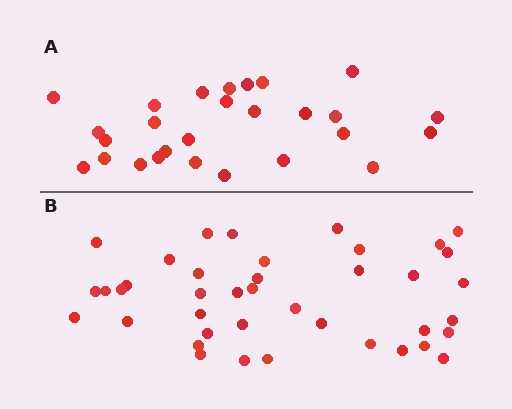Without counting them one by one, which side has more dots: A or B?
Region B (the bottom region) has more dots.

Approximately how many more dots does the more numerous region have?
Region B has approximately 15 more dots than region A.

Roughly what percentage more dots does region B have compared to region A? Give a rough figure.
About 50% more.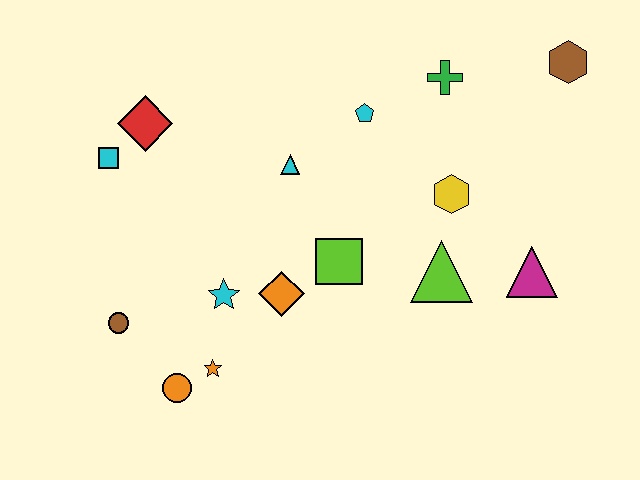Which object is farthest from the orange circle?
The brown hexagon is farthest from the orange circle.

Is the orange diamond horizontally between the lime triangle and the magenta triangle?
No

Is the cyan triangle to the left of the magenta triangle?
Yes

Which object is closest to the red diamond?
The cyan square is closest to the red diamond.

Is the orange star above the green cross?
No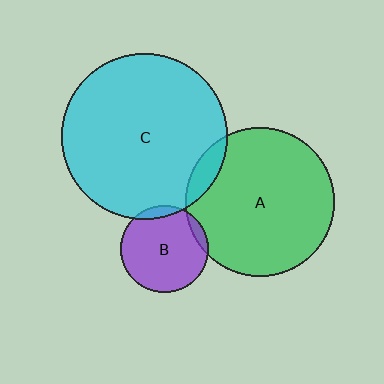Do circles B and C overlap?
Yes.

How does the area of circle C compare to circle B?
Approximately 3.6 times.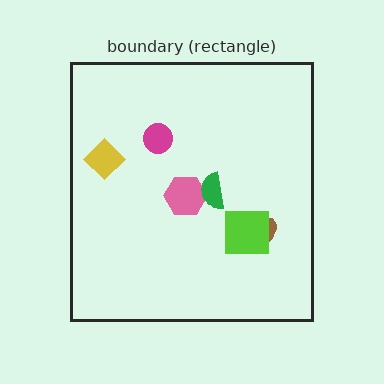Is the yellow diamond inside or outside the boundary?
Inside.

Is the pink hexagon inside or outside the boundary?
Inside.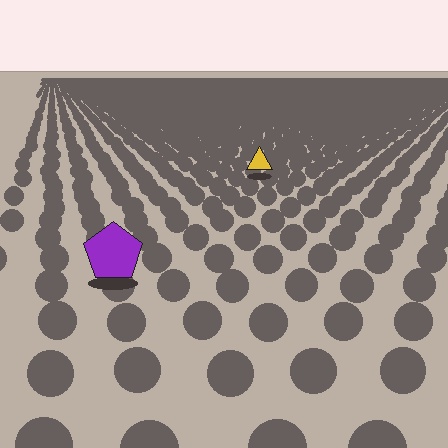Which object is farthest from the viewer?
The yellow triangle is farthest from the viewer. It appears smaller and the ground texture around it is denser.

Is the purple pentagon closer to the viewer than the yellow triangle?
Yes. The purple pentagon is closer — you can tell from the texture gradient: the ground texture is coarser near it.